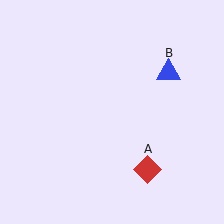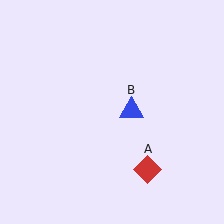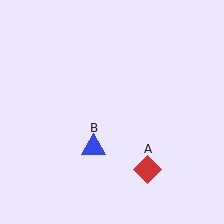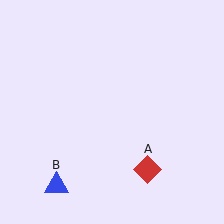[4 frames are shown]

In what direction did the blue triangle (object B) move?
The blue triangle (object B) moved down and to the left.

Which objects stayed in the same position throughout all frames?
Red diamond (object A) remained stationary.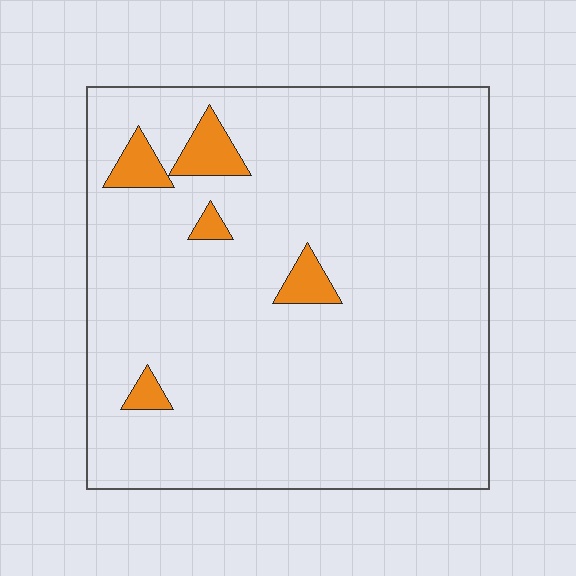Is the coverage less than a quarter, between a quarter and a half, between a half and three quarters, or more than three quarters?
Less than a quarter.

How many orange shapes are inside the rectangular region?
5.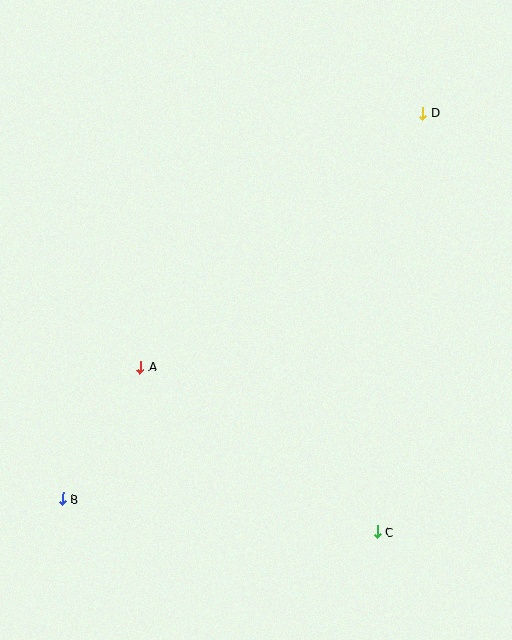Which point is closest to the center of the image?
Point A at (141, 367) is closest to the center.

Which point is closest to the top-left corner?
Point A is closest to the top-left corner.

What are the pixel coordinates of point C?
Point C is at (377, 532).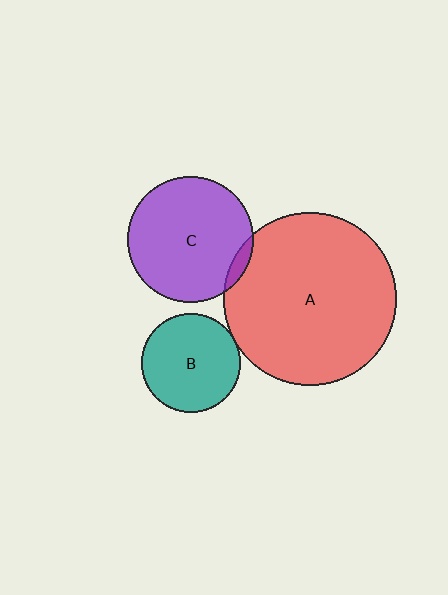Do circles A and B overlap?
Yes.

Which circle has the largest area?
Circle A (red).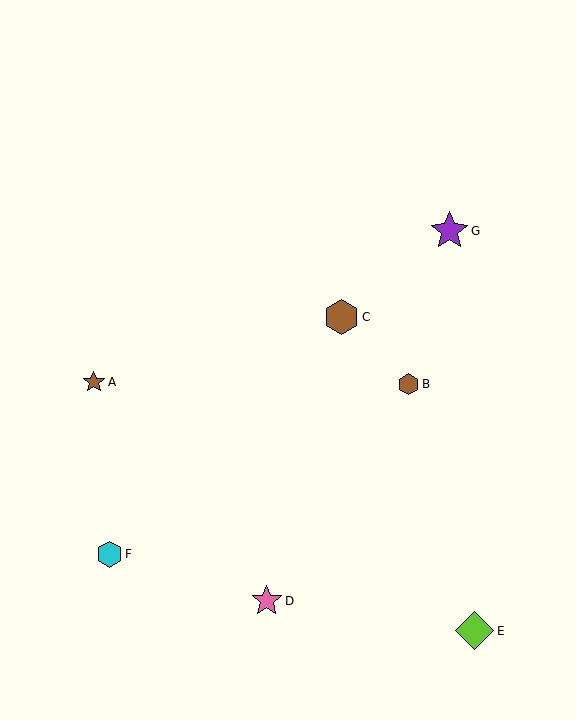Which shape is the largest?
The lime diamond (labeled E) is the largest.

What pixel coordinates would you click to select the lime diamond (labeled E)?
Click at (475, 631) to select the lime diamond E.